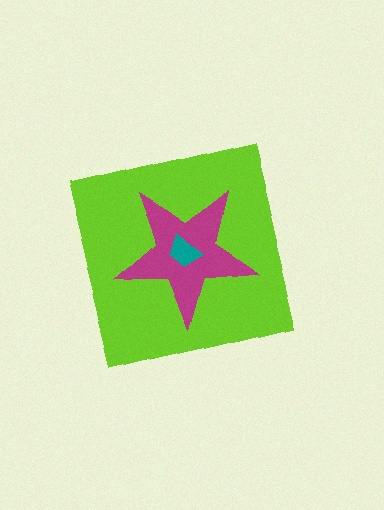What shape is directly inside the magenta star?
The teal trapezoid.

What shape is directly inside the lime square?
The magenta star.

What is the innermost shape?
The teal trapezoid.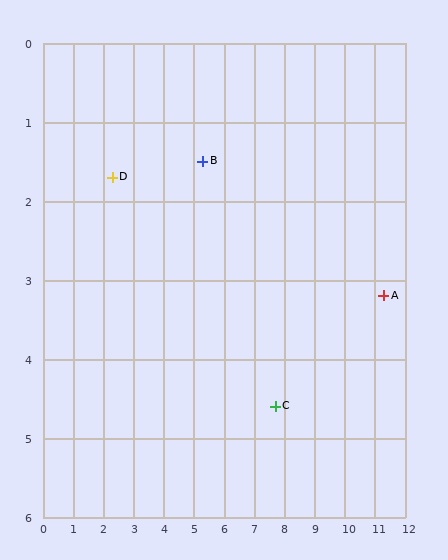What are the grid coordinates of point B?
Point B is at approximately (5.3, 1.5).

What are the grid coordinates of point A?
Point A is at approximately (11.3, 3.2).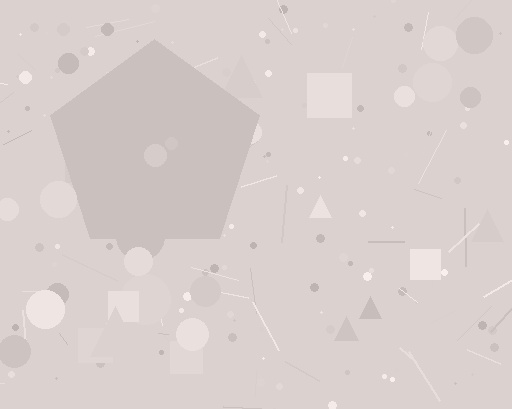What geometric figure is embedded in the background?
A pentagon is embedded in the background.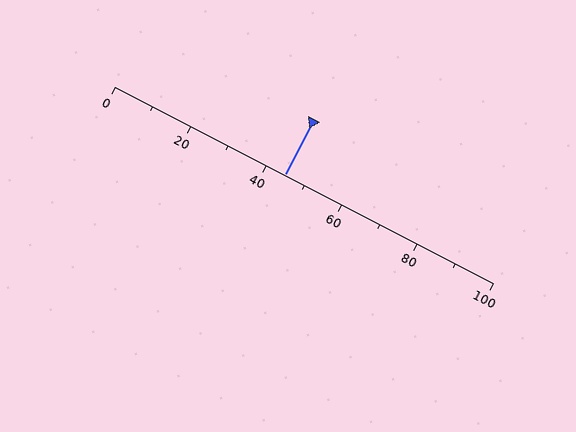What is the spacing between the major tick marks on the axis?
The major ticks are spaced 20 apart.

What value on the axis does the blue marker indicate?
The marker indicates approximately 45.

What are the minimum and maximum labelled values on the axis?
The axis runs from 0 to 100.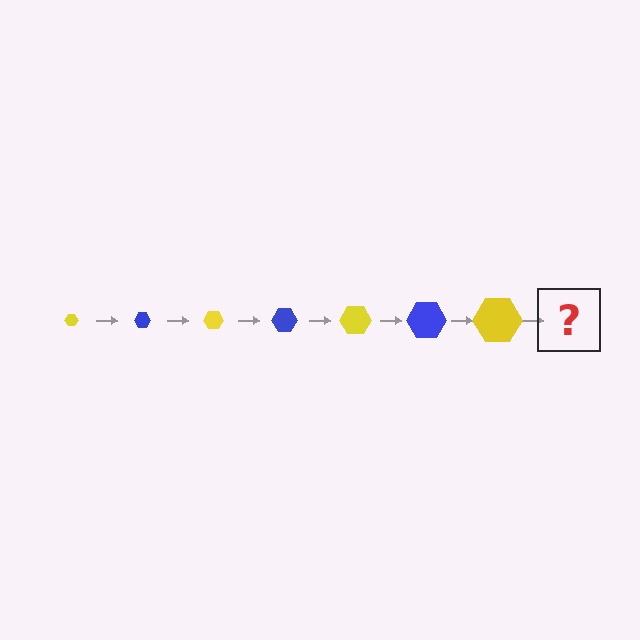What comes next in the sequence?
The next element should be a blue hexagon, larger than the previous one.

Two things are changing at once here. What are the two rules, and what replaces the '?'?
The two rules are that the hexagon grows larger each step and the color cycles through yellow and blue. The '?' should be a blue hexagon, larger than the previous one.